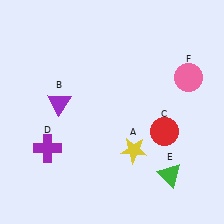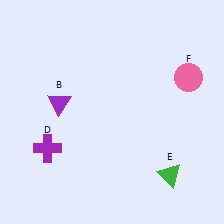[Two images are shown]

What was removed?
The red circle (C), the yellow star (A) were removed in Image 2.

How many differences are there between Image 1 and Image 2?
There are 2 differences between the two images.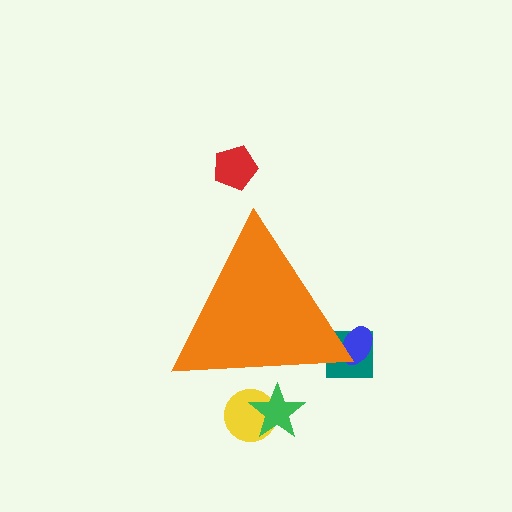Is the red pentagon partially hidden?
No, the red pentagon is fully visible.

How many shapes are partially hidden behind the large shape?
4 shapes are partially hidden.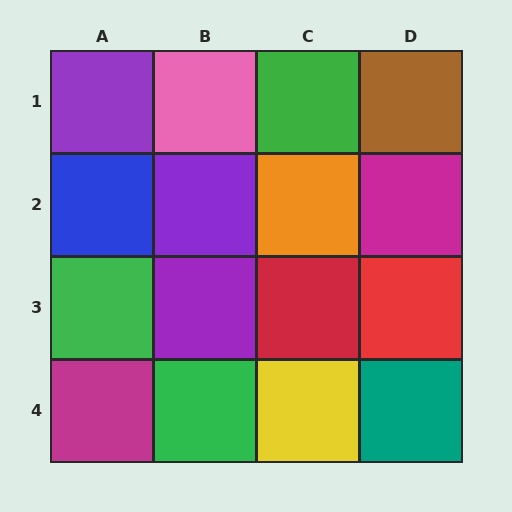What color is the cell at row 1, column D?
Brown.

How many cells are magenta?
2 cells are magenta.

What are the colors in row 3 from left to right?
Green, purple, red, red.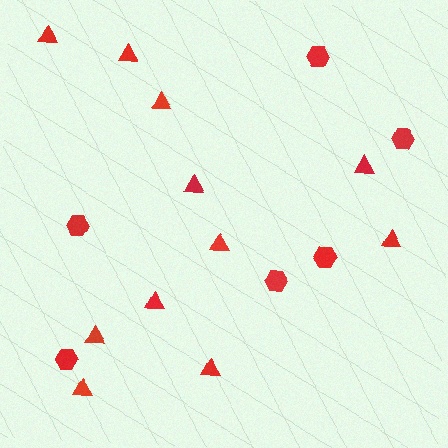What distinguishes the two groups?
There are 2 groups: one group of hexagons (6) and one group of triangles (11).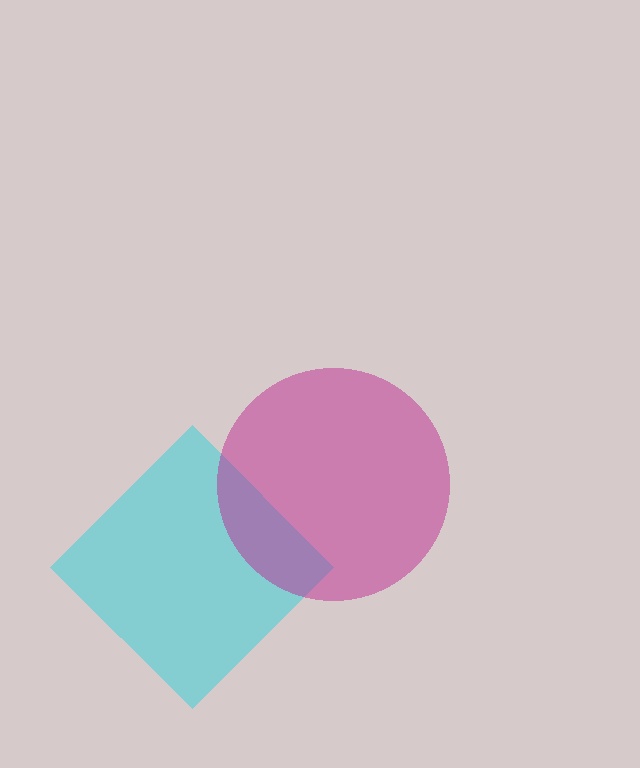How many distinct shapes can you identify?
There are 2 distinct shapes: a cyan diamond, a magenta circle.